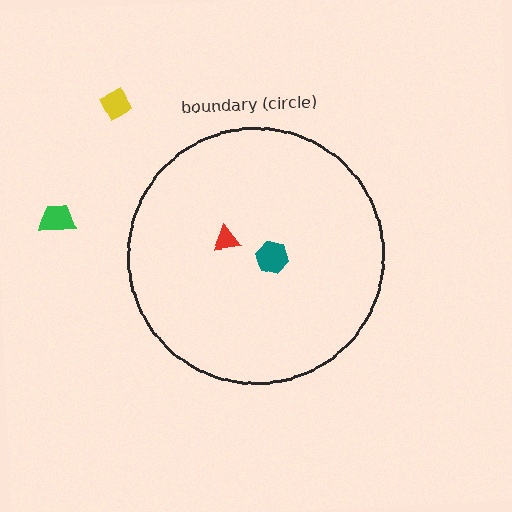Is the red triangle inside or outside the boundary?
Inside.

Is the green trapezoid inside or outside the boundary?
Outside.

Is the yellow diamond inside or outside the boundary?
Outside.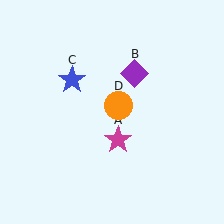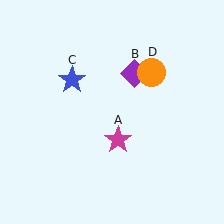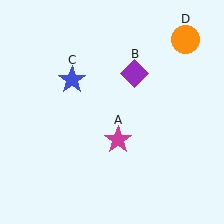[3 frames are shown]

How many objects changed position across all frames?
1 object changed position: orange circle (object D).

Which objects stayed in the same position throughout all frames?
Magenta star (object A) and purple diamond (object B) and blue star (object C) remained stationary.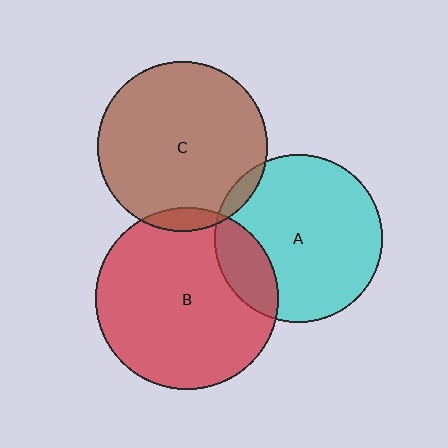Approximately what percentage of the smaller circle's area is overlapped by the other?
Approximately 20%.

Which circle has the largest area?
Circle B (red).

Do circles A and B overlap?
Yes.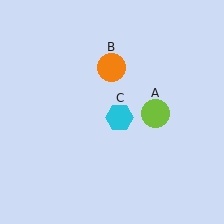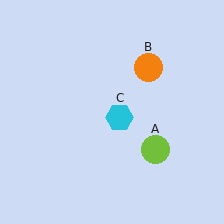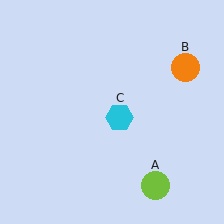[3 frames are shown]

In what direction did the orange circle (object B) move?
The orange circle (object B) moved right.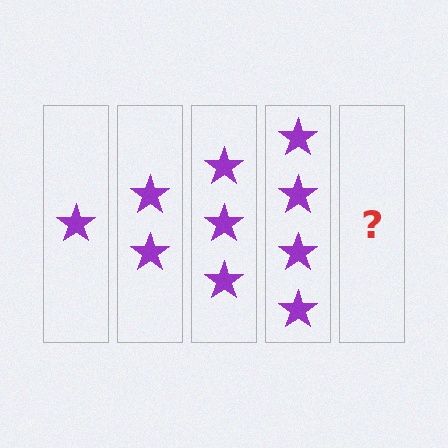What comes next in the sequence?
The next element should be 5 stars.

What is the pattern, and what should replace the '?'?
The pattern is that each step adds one more star. The '?' should be 5 stars.